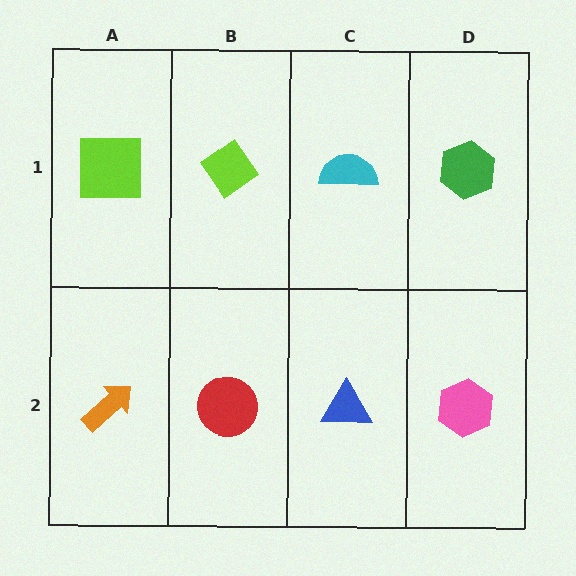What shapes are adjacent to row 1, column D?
A pink hexagon (row 2, column D), a cyan semicircle (row 1, column C).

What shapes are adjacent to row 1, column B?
A red circle (row 2, column B), a lime square (row 1, column A), a cyan semicircle (row 1, column C).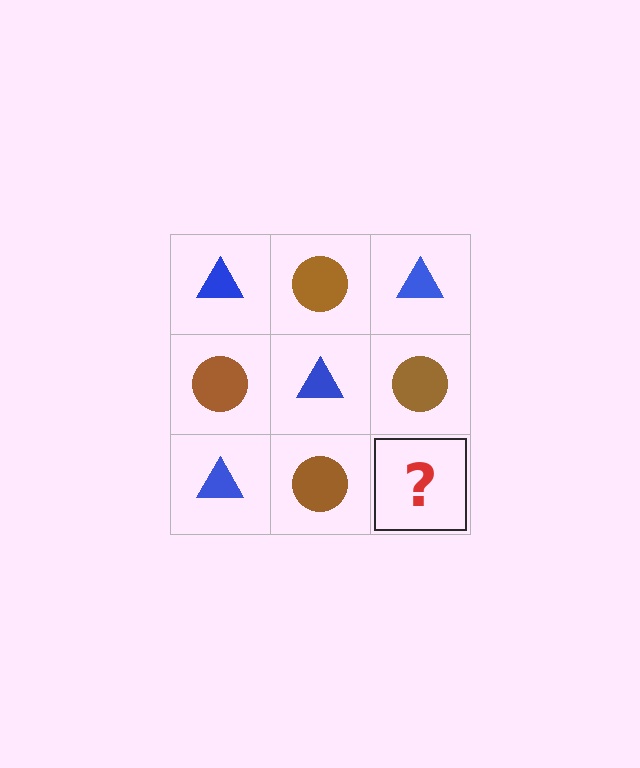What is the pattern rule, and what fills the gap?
The rule is that it alternates blue triangle and brown circle in a checkerboard pattern. The gap should be filled with a blue triangle.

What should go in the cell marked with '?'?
The missing cell should contain a blue triangle.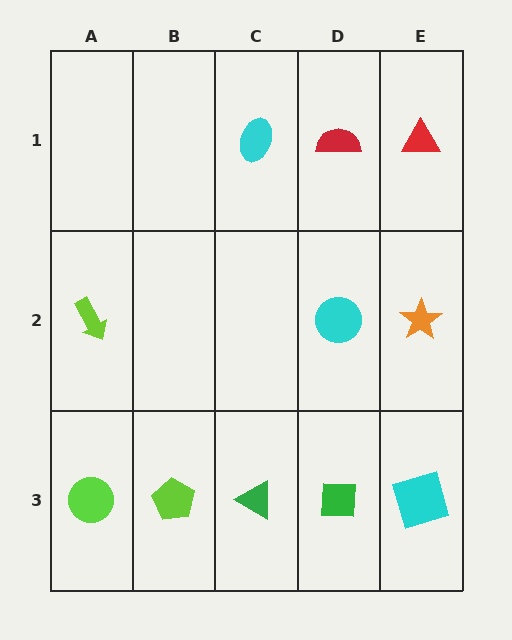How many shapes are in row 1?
3 shapes.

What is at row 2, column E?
An orange star.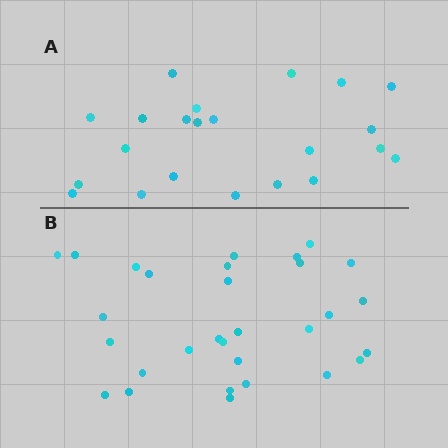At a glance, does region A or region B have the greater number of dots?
Region B (the bottom region) has more dots.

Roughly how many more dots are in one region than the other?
Region B has roughly 8 or so more dots than region A.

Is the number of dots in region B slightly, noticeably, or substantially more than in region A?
Region B has noticeably more, but not dramatically so. The ratio is roughly 1.4 to 1.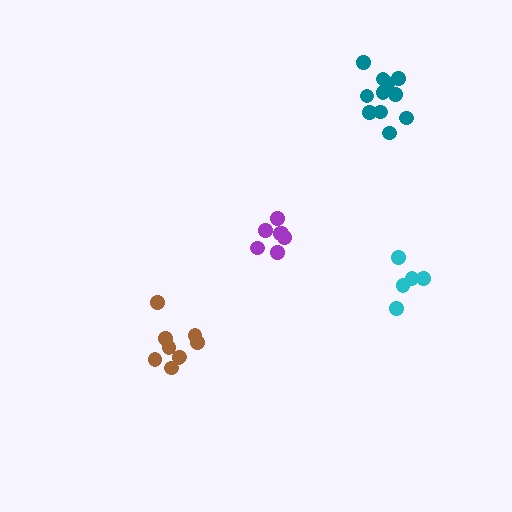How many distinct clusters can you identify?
There are 4 distinct clusters.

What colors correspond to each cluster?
The clusters are colored: brown, teal, purple, cyan.